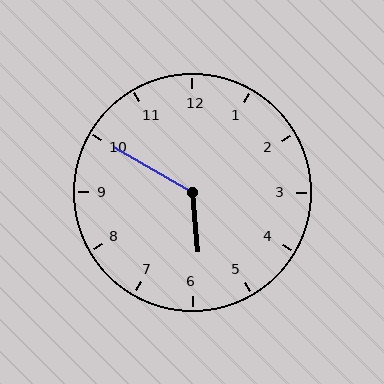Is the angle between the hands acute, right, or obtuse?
It is obtuse.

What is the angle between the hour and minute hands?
Approximately 125 degrees.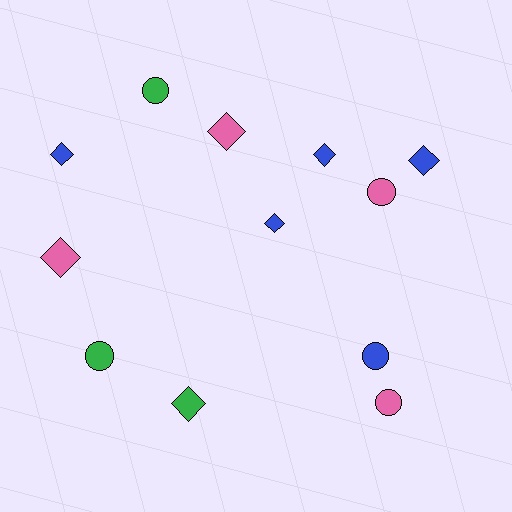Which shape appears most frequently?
Diamond, with 7 objects.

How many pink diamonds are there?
There are 2 pink diamonds.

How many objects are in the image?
There are 12 objects.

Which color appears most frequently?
Blue, with 5 objects.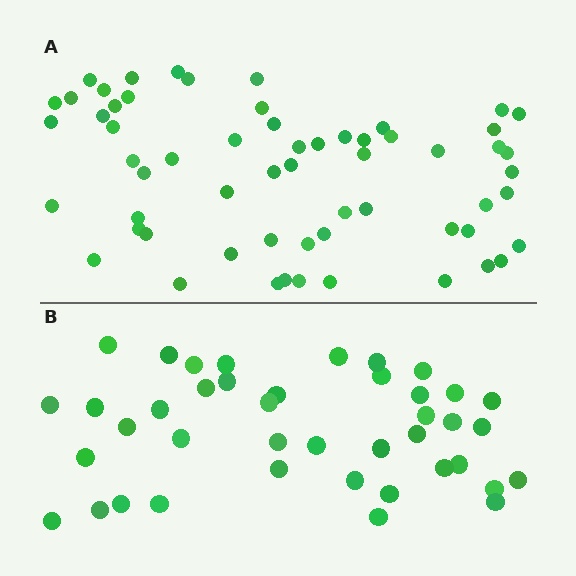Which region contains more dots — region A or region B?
Region A (the top region) has more dots.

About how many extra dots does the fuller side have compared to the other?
Region A has approximately 20 more dots than region B.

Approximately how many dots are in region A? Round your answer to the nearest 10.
About 60 dots.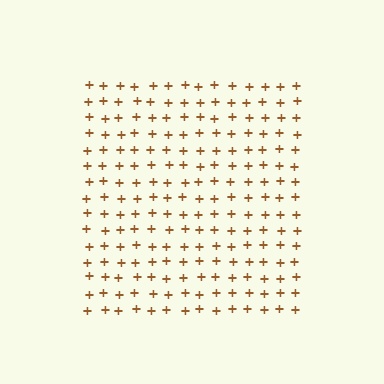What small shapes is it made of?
It is made of small plus signs.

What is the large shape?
The large shape is a square.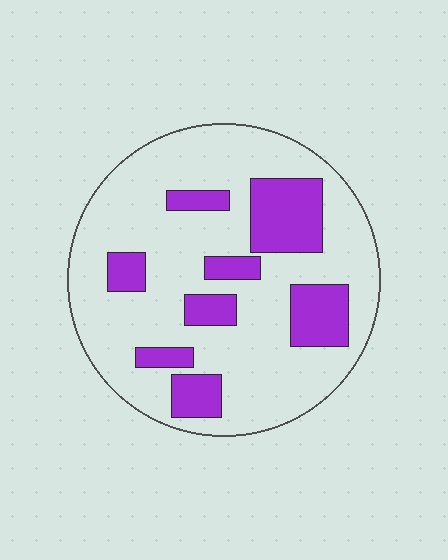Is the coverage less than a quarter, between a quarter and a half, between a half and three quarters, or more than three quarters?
Less than a quarter.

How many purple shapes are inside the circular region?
8.